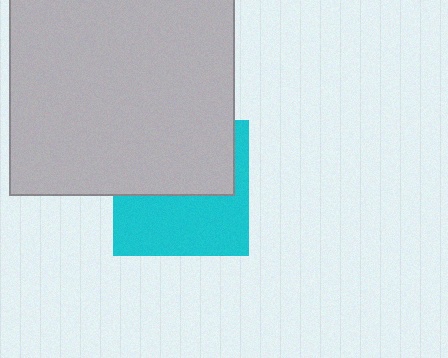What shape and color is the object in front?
The object in front is a light gray square.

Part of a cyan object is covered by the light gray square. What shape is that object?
It is a square.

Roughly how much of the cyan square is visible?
About half of it is visible (roughly 50%).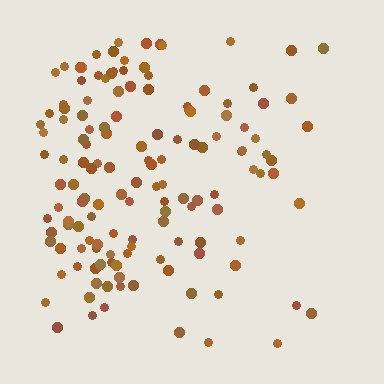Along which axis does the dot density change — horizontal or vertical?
Horizontal.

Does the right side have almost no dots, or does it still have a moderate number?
Still a moderate number, just noticeably fewer than the left.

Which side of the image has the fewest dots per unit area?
The right.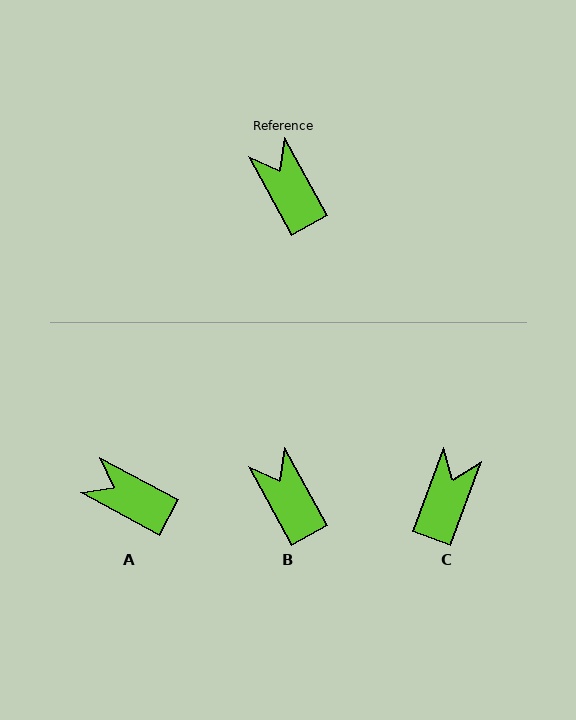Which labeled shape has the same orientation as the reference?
B.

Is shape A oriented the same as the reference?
No, it is off by about 33 degrees.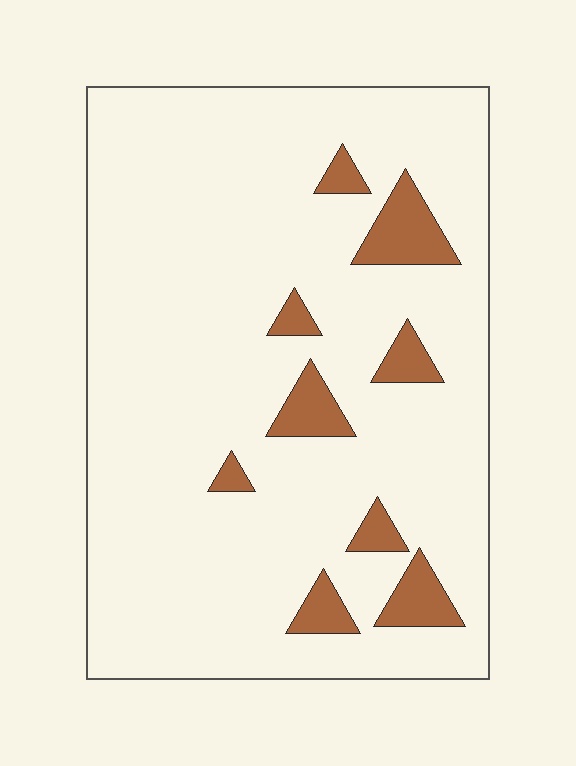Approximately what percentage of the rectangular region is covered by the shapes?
Approximately 10%.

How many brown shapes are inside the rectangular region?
9.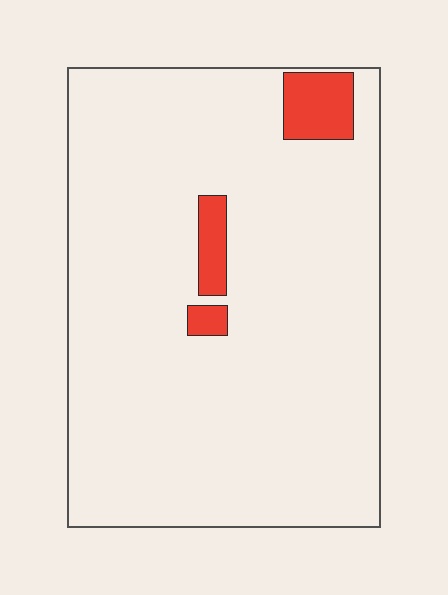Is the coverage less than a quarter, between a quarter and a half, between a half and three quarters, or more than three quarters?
Less than a quarter.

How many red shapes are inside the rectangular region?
3.